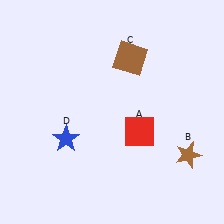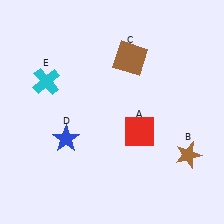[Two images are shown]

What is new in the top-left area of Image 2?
A cyan cross (E) was added in the top-left area of Image 2.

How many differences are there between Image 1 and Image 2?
There is 1 difference between the two images.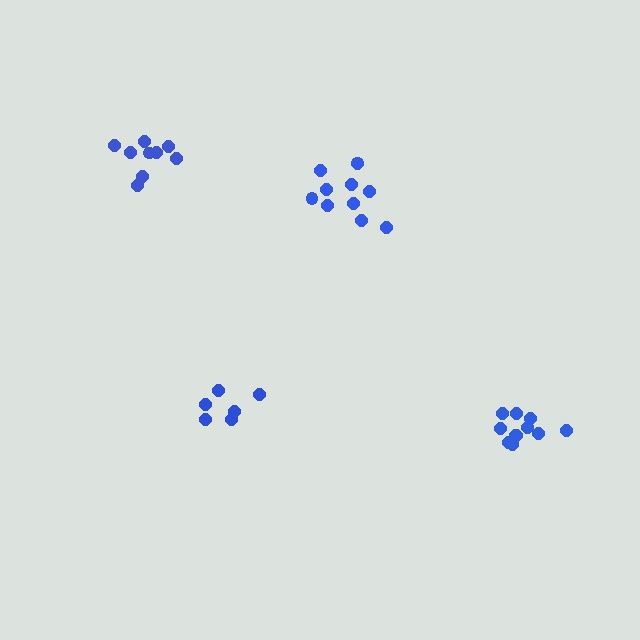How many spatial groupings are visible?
There are 4 spatial groupings.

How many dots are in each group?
Group 1: 6 dots, Group 2: 11 dots, Group 3: 9 dots, Group 4: 11 dots (37 total).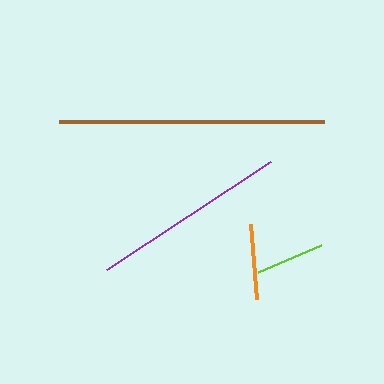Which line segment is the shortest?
The lime line is the shortest at approximately 69 pixels.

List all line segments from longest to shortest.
From longest to shortest: brown, purple, orange, lime.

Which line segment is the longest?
The brown line is the longest at approximately 265 pixels.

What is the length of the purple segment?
The purple segment is approximately 197 pixels long.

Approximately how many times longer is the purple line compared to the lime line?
The purple line is approximately 2.8 times the length of the lime line.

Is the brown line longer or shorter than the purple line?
The brown line is longer than the purple line.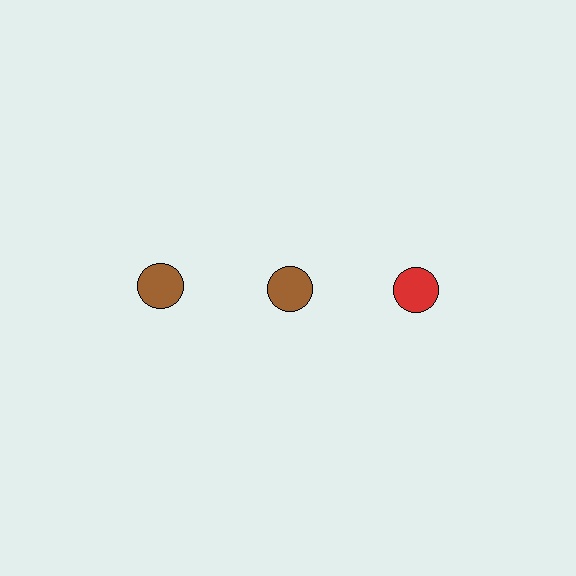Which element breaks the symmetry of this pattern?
The red circle in the top row, center column breaks the symmetry. All other shapes are brown circles.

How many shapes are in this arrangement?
There are 3 shapes arranged in a grid pattern.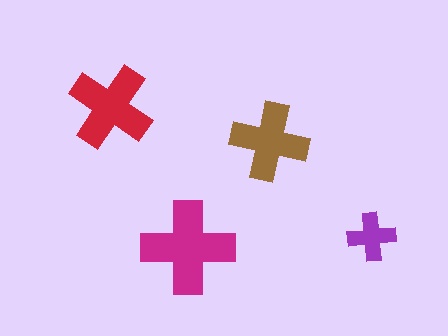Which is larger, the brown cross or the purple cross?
The brown one.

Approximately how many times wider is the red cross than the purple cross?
About 2 times wider.